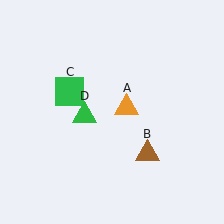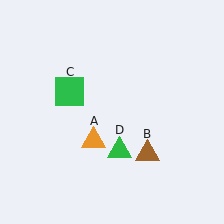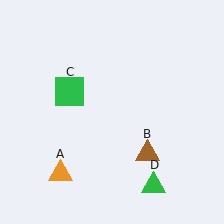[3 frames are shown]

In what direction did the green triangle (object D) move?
The green triangle (object D) moved down and to the right.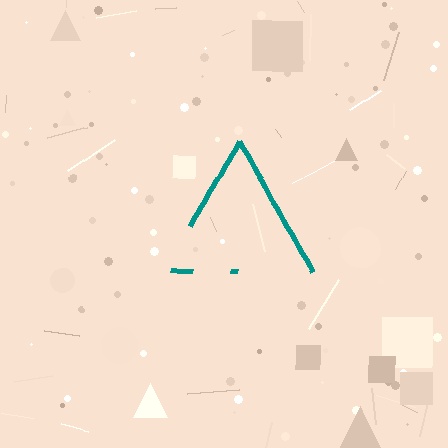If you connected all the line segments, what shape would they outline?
They would outline a triangle.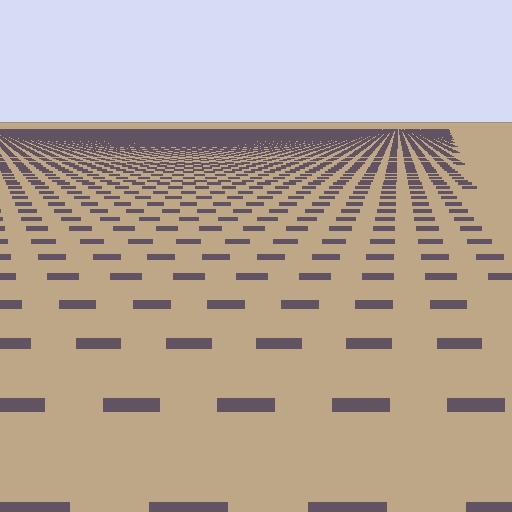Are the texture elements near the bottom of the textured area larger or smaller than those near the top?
Larger. Near the bottom, elements are closer to the viewer and appear at a bigger on-screen size.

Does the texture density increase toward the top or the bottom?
Density increases toward the top.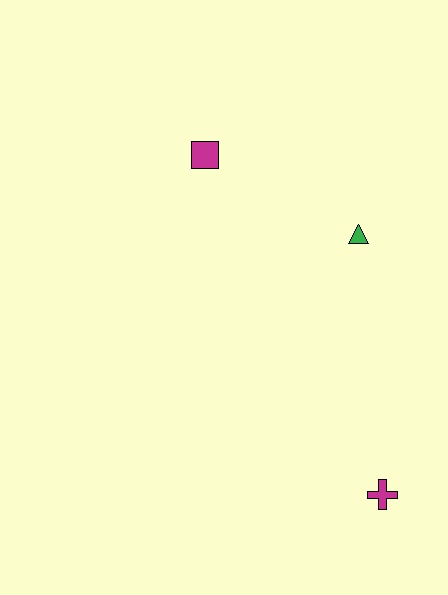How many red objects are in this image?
There are no red objects.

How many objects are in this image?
There are 3 objects.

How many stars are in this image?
There are no stars.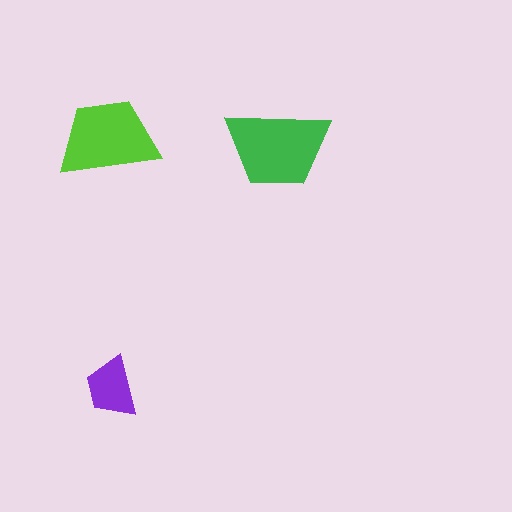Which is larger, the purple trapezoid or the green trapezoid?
The green one.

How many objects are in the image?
There are 3 objects in the image.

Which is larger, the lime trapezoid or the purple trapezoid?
The lime one.